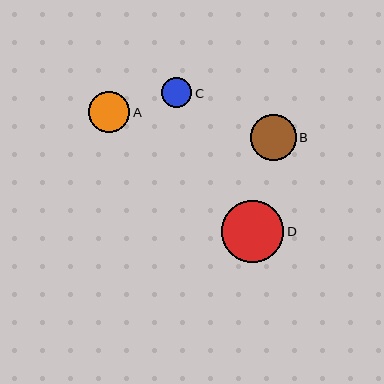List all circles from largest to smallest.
From largest to smallest: D, B, A, C.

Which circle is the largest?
Circle D is the largest with a size of approximately 62 pixels.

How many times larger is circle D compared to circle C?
Circle D is approximately 2.0 times the size of circle C.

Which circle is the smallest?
Circle C is the smallest with a size of approximately 30 pixels.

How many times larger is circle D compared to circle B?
Circle D is approximately 1.4 times the size of circle B.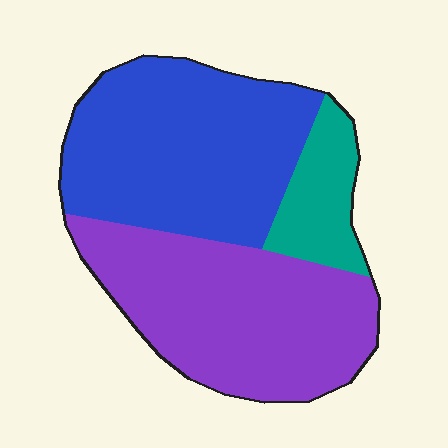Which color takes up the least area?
Teal, at roughly 15%.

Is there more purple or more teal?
Purple.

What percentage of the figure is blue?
Blue takes up between a third and a half of the figure.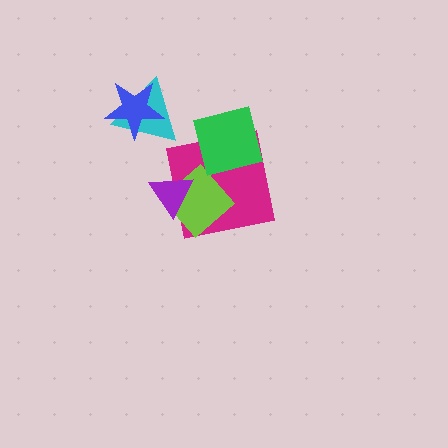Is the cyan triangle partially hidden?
Yes, it is partially covered by another shape.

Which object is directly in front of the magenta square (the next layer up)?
The lime diamond is directly in front of the magenta square.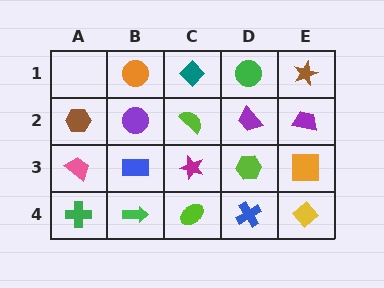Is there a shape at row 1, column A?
No, that cell is empty.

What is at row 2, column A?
A brown hexagon.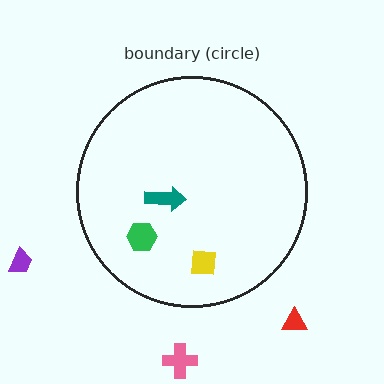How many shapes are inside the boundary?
3 inside, 3 outside.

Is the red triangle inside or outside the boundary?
Outside.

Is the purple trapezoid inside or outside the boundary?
Outside.